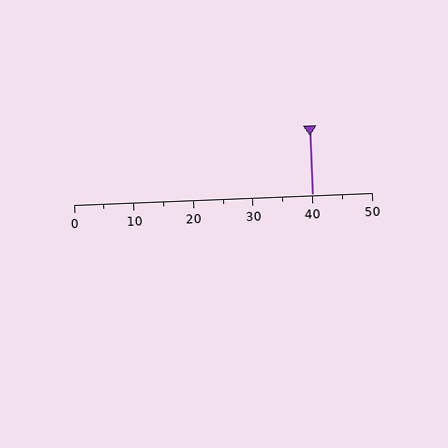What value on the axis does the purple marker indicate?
The marker indicates approximately 40.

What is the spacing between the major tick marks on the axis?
The major ticks are spaced 10 apart.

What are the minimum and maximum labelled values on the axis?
The axis runs from 0 to 50.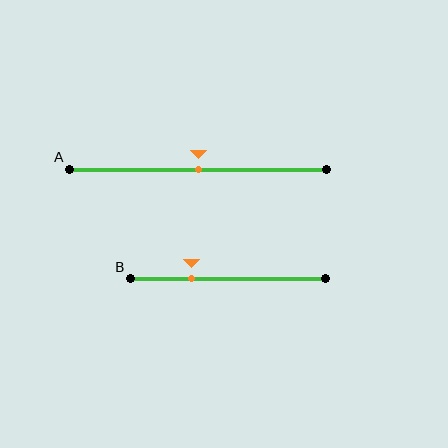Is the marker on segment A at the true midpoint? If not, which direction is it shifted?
Yes, the marker on segment A is at the true midpoint.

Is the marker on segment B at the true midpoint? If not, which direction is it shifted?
No, the marker on segment B is shifted to the left by about 19% of the segment length.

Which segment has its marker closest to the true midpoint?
Segment A has its marker closest to the true midpoint.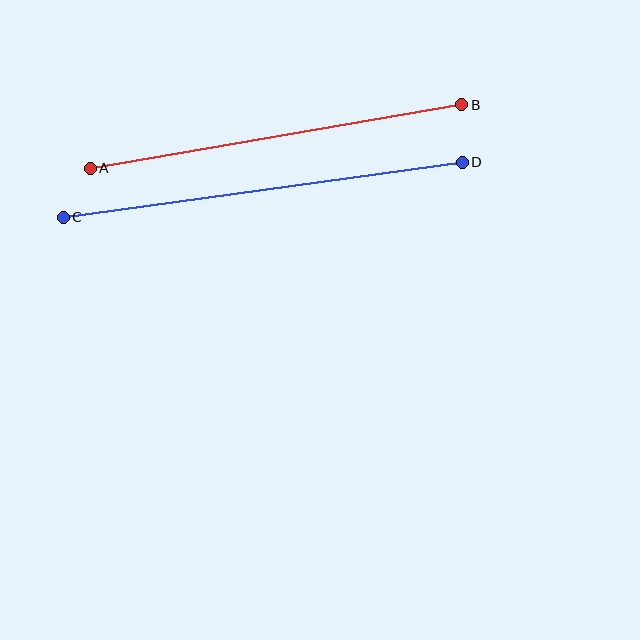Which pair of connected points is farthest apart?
Points C and D are farthest apart.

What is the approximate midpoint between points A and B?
The midpoint is at approximately (276, 137) pixels.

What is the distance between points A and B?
The distance is approximately 377 pixels.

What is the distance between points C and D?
The distance is approximately 403 pixels.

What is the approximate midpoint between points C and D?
The midpoint is at approximately (263, 190) pixels.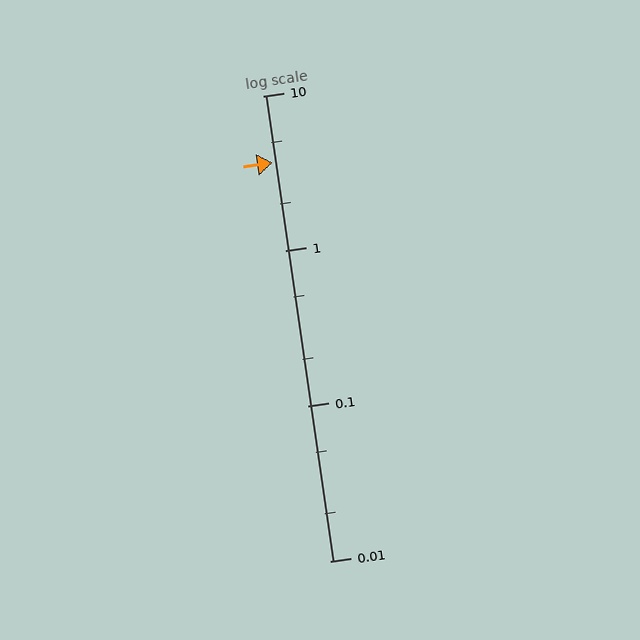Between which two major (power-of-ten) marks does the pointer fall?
The pointer is between 1 and 10.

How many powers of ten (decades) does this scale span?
The scale spans 3 decades, from 0.01 to 10.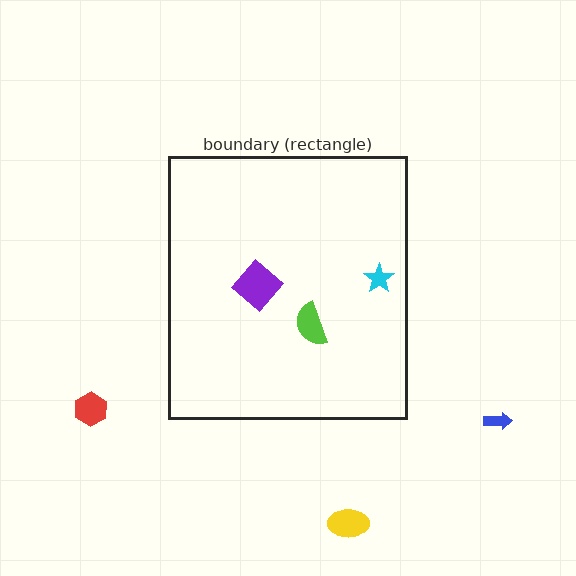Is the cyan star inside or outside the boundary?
Inside.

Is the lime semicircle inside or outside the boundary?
Inside.